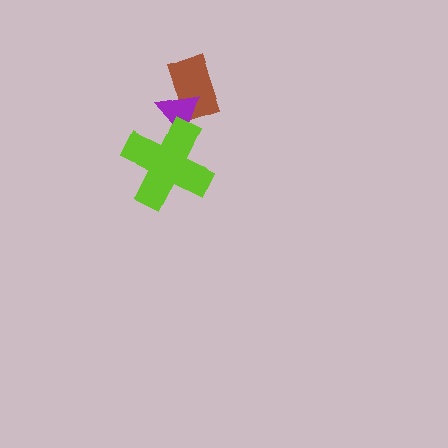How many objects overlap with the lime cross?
1 object overlaps with the lime cross.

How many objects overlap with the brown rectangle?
1 object overlaps with the brown rectangle.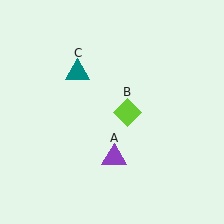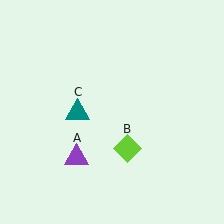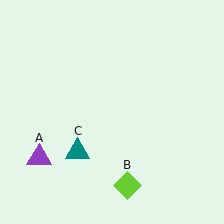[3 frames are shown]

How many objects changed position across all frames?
3 objects changed position: purple triangle (object A), lime diamond (object B), teal triangle (object C).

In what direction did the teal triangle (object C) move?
The teal triangle (object C) moved down.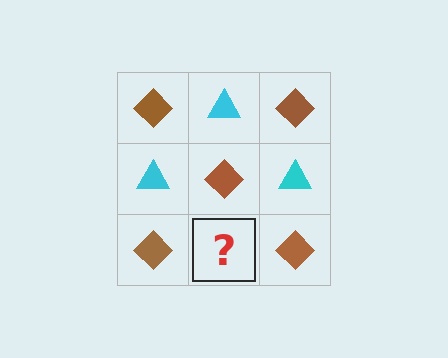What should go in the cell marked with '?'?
The missing cell should contain a cyan triangle.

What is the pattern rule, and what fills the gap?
The rule is that it alternates brown diamond and cyan triangle in a checkerboard pattern. The gap should be filled with a cyan triangle.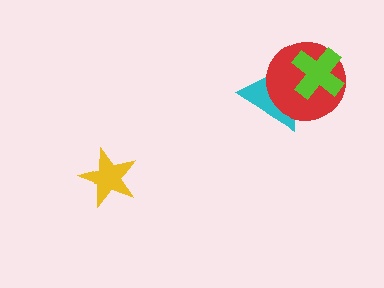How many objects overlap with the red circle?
2 objects overlap with the red circle.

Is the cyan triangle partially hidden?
Yes, it is partially covered by another shape.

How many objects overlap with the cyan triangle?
2 objects overlap with the cyan triangle.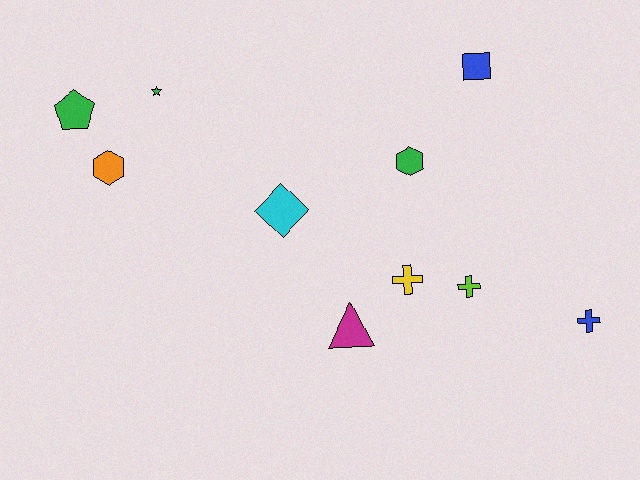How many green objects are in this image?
There are 3 green objects.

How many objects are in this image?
There are 10 objects.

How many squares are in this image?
There is 1 square.